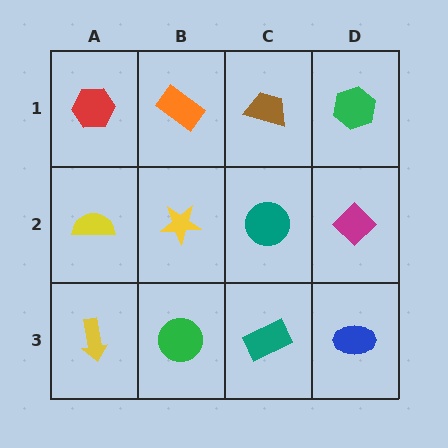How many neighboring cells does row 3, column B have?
3.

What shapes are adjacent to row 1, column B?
A yellow star (row 2, column B), a red hexagon (row 1, column A), a brown trapezoid (row 1, column C).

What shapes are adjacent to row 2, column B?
An orange rectangle (row 1, column B), a green circle (row 3, column B), a yellow semicircle (row 2, column A), a teal circle (row 2, column C).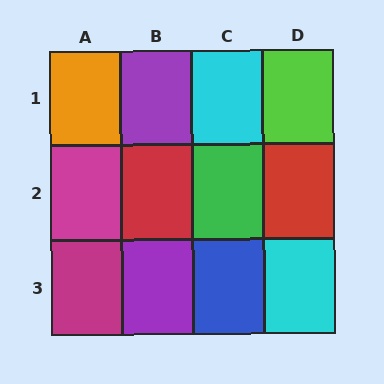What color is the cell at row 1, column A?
Orange.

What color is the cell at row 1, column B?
Purple.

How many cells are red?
2 cells are red.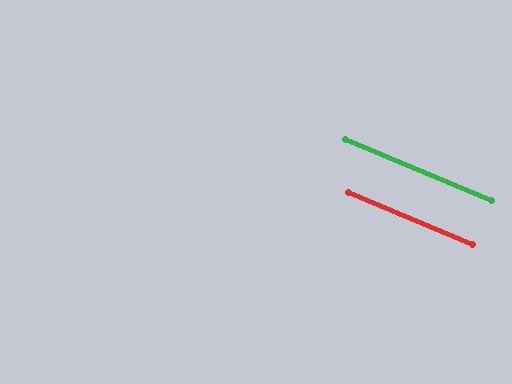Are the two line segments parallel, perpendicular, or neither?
Parallel — their directions differ by only 0.3°.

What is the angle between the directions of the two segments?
Approximately 0 degrees.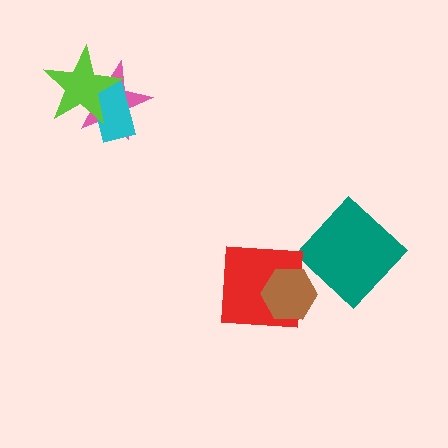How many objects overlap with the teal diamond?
0 objects overlap with the teal diamond.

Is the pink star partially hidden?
Yes, it is partially covered by another shape.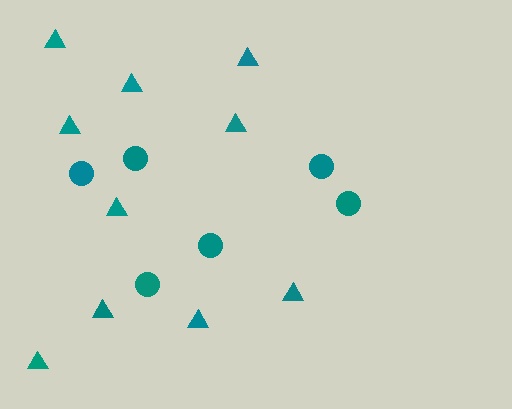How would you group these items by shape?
There are 2 groups: one group of circles (6) and one group of triangles (10).